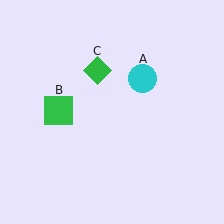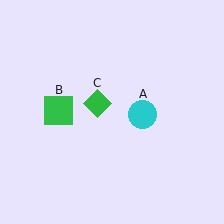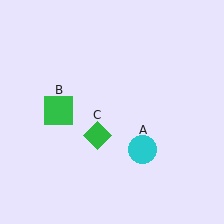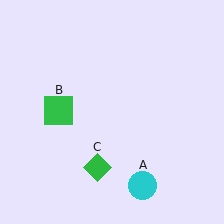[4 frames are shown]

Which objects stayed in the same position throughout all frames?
Green square (object B) remained stationary.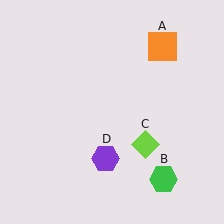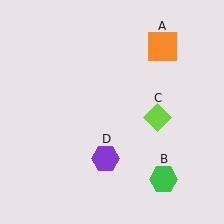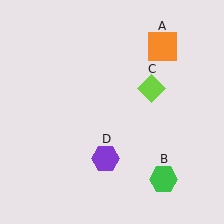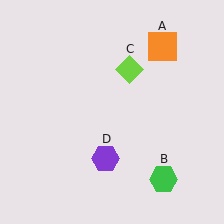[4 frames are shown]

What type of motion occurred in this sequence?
The lime diamond (object C) rotated counterclockwise around the center of the scene.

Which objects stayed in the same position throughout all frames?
Orange square (object A) and green hexagon (object B) and purple hexagon (object D) remained stationary.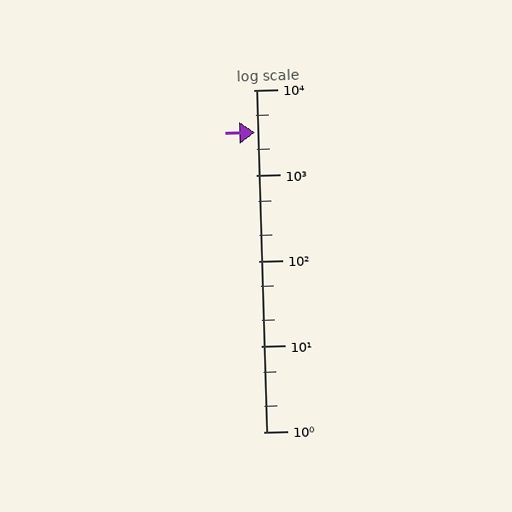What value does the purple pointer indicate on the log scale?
The pointer indicates approximately 3200.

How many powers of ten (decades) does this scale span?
The scale spans 4 decades, from 1 to 10000.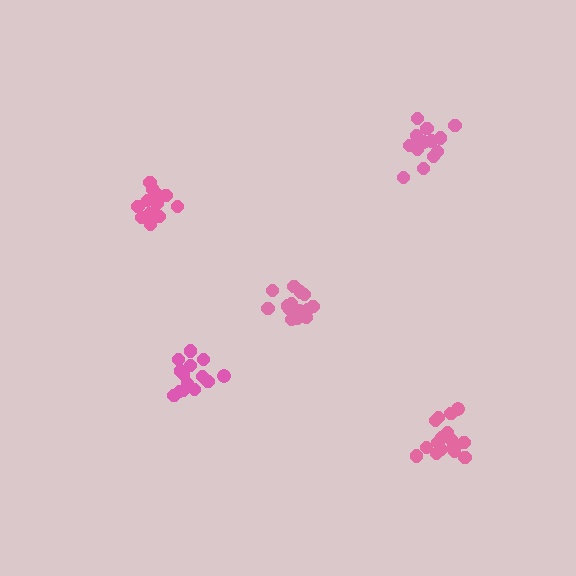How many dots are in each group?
Group 1: 16 dots, Group 2: 14 dots, Group 3: 16 dots, Group 4: 13 dots, Group 5: 14 dots (73 total).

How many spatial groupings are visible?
There are 5 spatial groupings.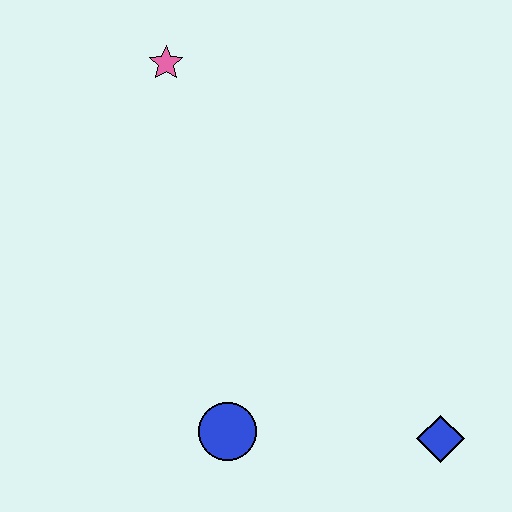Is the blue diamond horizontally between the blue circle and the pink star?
No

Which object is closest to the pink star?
The blue circle is closest to the pink star.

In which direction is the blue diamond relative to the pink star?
The blue diamond is below the pink star.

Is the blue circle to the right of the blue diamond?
No